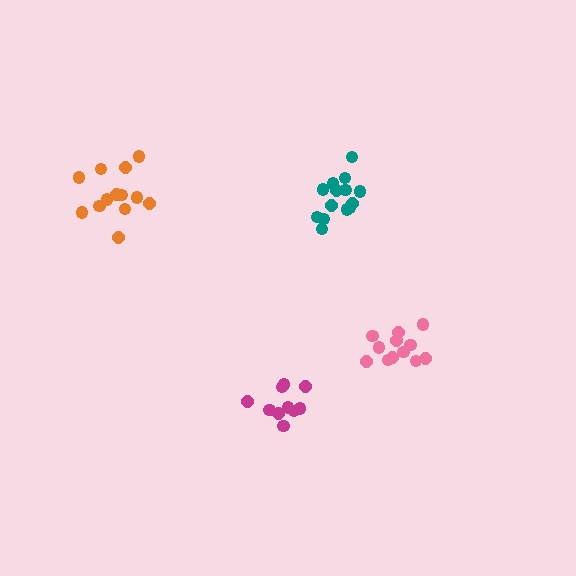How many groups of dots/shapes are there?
There are 4 groups.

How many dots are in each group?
Group 1: 12 dots, Group 2: 13 dots, Group 3: 10 dots, Group 4: 14 dots (49 total).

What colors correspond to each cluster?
The clusters are colored: pink, orange, magenta, teal.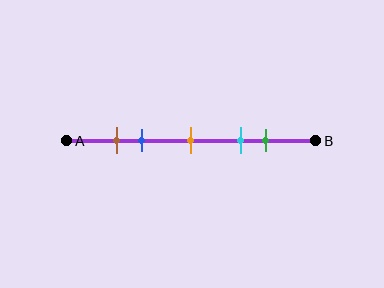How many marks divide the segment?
There are 5 marks dividing the segment.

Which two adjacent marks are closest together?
The brown and blue marks are the closest adjacent pair.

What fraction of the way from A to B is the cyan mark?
The cyan mark is approximately 70% (0.7) of the way from A to B.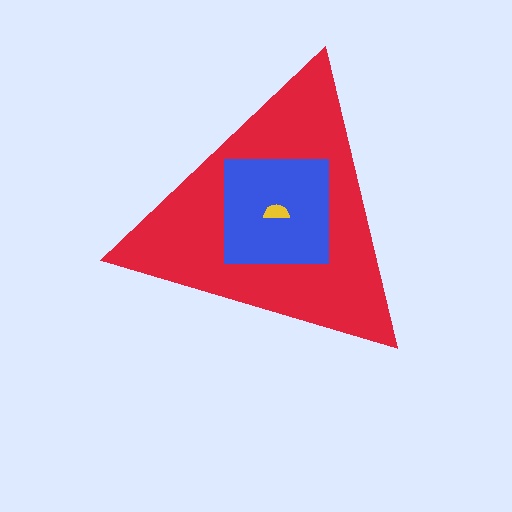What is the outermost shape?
The red triangle.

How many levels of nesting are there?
3.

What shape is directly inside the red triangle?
The blue square.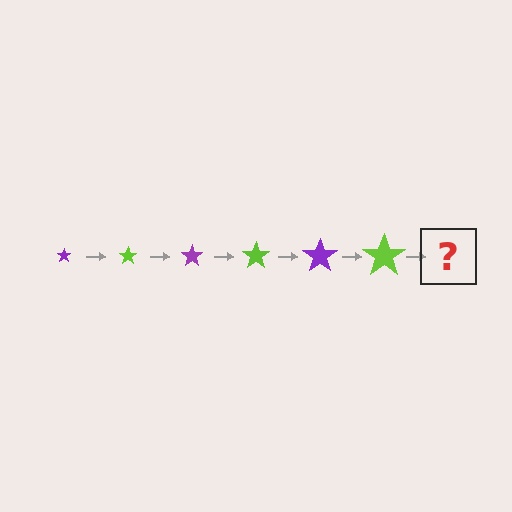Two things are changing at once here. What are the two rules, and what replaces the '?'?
The two rules are that the star grows larger each step and the color cycles through purple and lime. The '?' should be a purple star, larger than the previous one.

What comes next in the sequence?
The next element should be a purple star, larger than the previous one.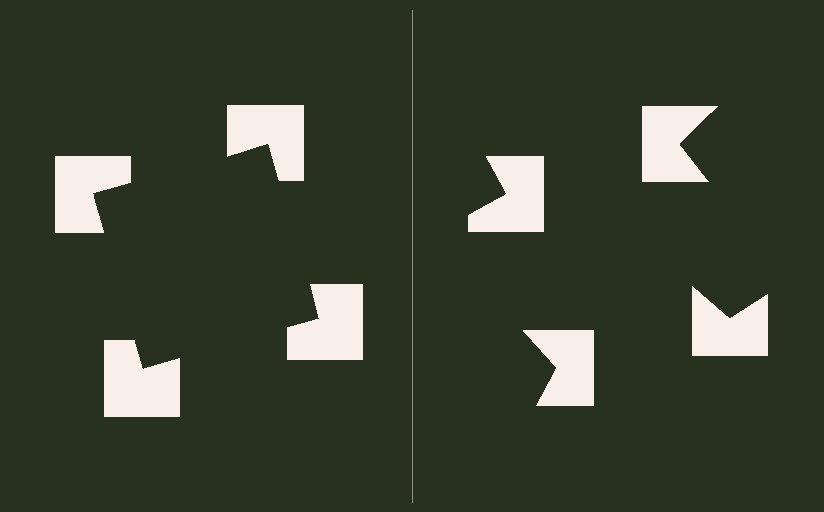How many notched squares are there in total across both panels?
8 — 4 on each side.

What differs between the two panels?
The notched squares are positioned identically on both sides; only the wedge orientations differ. On the left they align to a square; on the right they are misaligned.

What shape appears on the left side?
An illusory square.